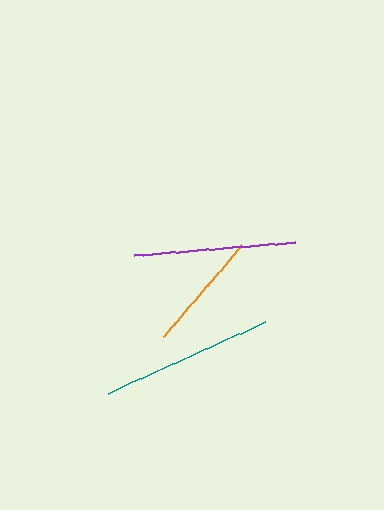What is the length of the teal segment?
The teal segment is approximately 172 pixels long.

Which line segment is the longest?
The teal line is the longest at approximately 172 pixels.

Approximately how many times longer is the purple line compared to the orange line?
The purple line is approximately 1.3 times the length of the orange line.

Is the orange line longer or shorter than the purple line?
The purple line is longer than the orange line.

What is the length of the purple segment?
The purple segment is approximately 163 pixels long.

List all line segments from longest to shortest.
From longest to shortest: teal, purple, orange.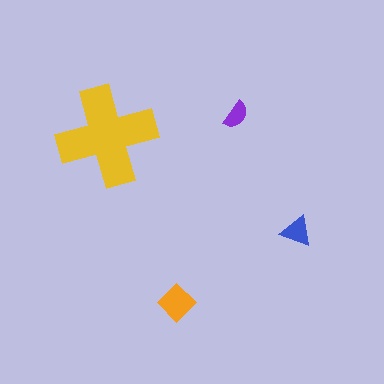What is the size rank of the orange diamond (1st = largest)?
2nd.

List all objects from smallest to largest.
The purple semicircle, the blue triangle, the orange diamond, the yellow cross.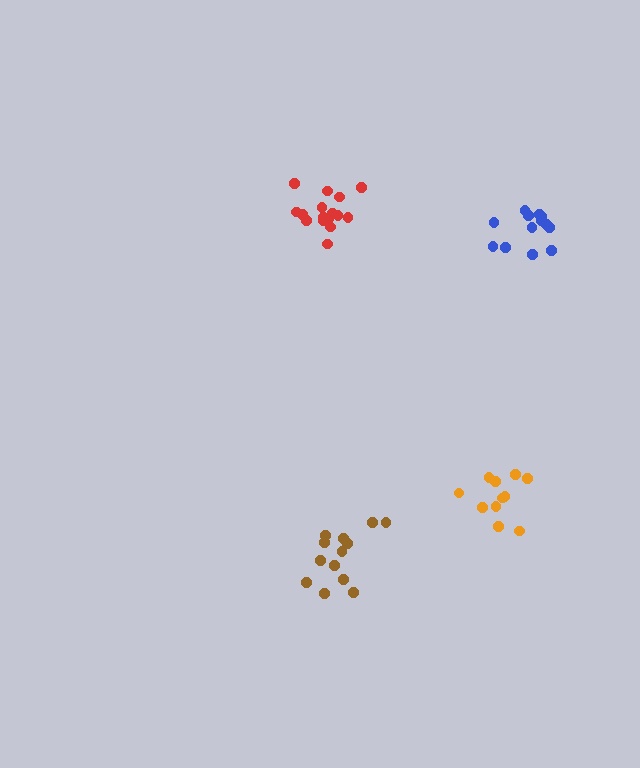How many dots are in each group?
Group 1: 13 dots, Group 2: 11 dots, Group 3: 13 dots, Group 4: 16 dots (53 total).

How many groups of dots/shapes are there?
There are 4 groups.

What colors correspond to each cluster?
The clusters are colored: blue, orange, brown, red.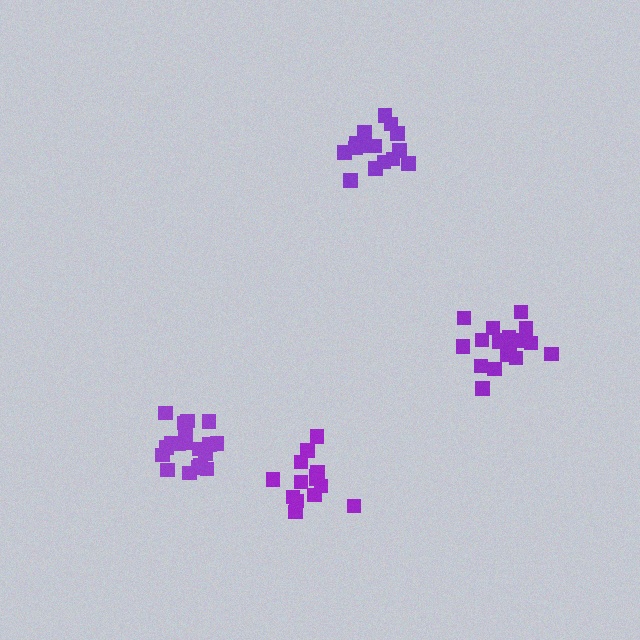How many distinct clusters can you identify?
There are 4 distinct clusters.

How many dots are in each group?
Group 1: 14 dots, Group 2: 15 dots, Group 3: 19 dots, Group 4: 19 dots (67 total).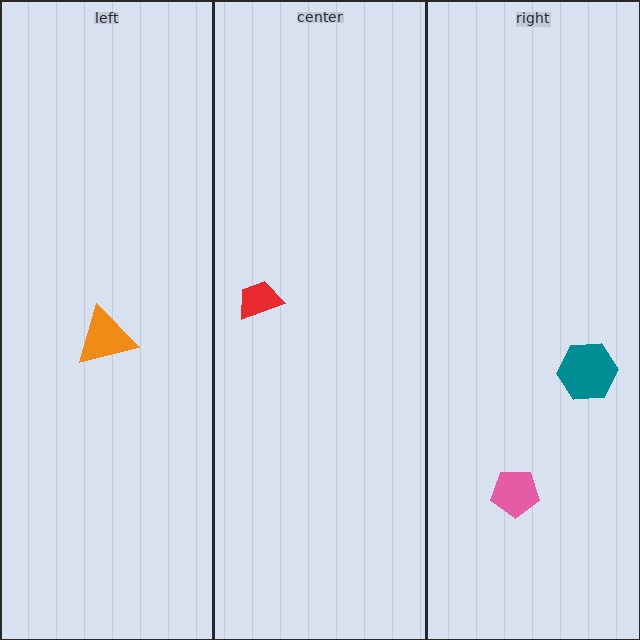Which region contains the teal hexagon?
The right region.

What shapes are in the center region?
The red trapezoid.